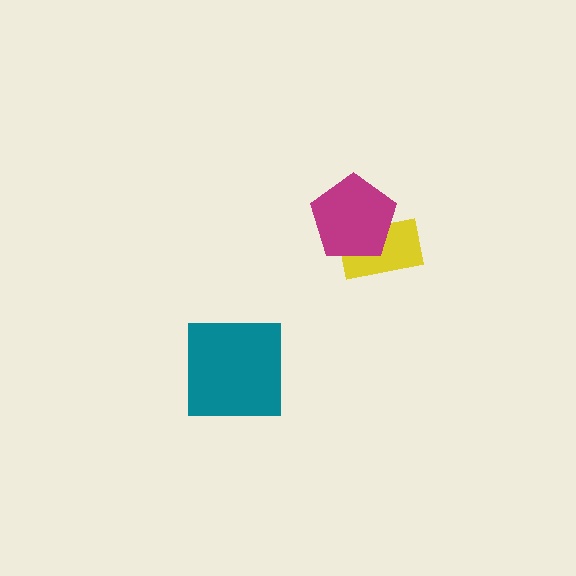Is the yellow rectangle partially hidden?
Yes, it is partially covered by another shape.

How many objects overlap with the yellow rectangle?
1 object overlaps with the yellow rectangle.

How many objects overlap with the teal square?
0 objects overlap with the teal square.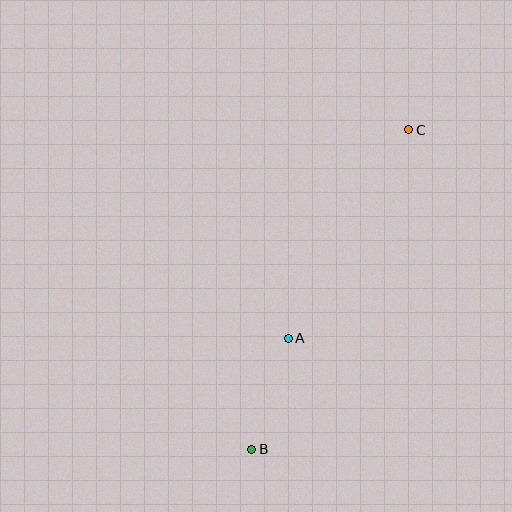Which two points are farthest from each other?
Points B and C are farthest from each other.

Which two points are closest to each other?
Points A and B are closest to each other.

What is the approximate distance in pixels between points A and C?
The distance between A and C is approximately 241 pixels.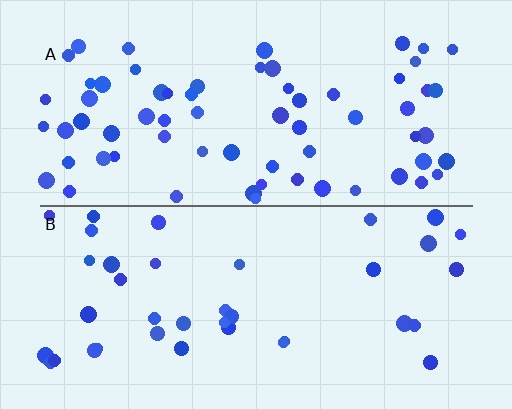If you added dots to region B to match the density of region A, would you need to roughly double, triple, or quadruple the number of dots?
Approximately double.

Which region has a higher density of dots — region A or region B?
A (the top).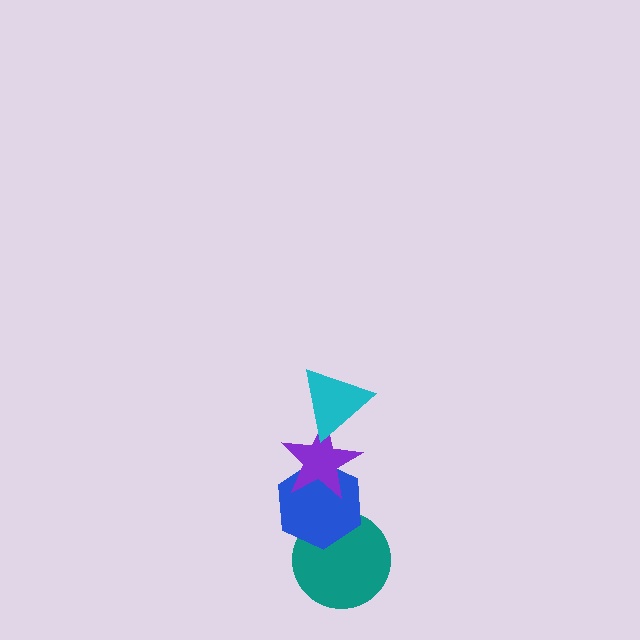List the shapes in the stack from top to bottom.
From top to bottom: the cyan triangle, the purple star, the blue hexagon, the teal circle.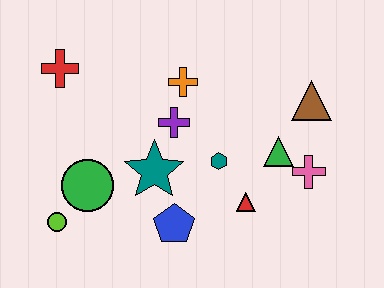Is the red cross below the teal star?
No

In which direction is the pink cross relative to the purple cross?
The pink cross is to the right of the purple cross.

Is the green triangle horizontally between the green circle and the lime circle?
No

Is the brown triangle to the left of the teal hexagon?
No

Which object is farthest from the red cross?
The pink cross is farthest from the red cross.